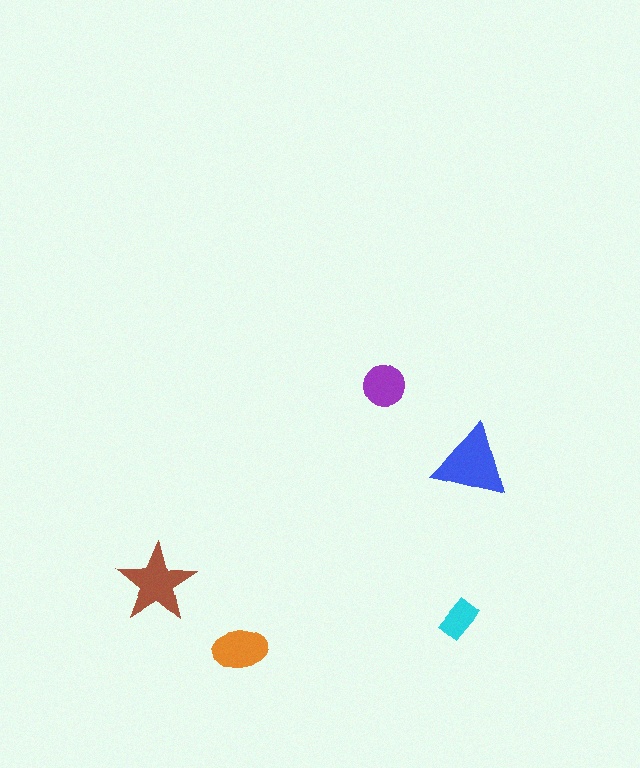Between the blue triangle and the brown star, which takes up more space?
The blue triangle.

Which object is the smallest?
The cyan rectangle.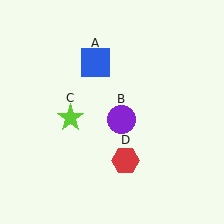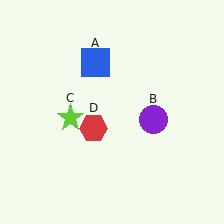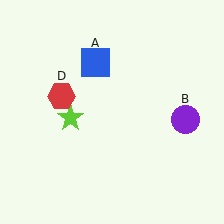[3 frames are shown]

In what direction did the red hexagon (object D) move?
The red hexagon (object D) moved up and to the left.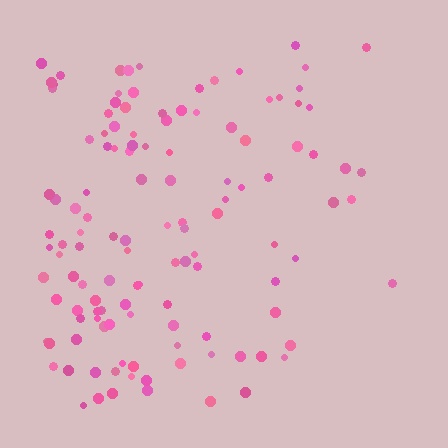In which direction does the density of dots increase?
From right to left, with the left side densest.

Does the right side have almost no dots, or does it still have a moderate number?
Still a moderate number, just noticeably fewer than the left.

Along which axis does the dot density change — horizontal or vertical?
Horizontal.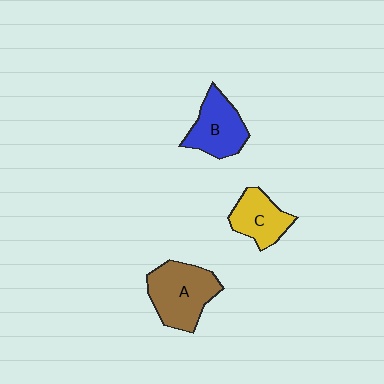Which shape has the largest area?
Shape A (brown).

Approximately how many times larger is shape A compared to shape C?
Approximately 1.5 times.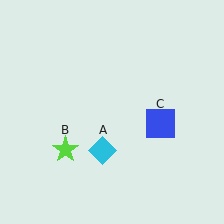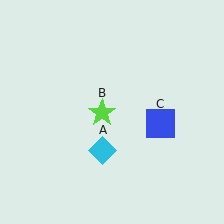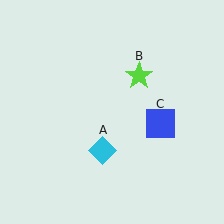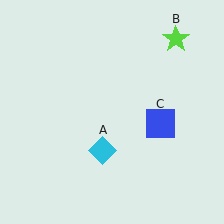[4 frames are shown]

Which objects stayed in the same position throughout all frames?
Cyan diamond (object A) and blue square (object C) remained stationary.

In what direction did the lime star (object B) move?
The lime star (object B) moved up and to the right.